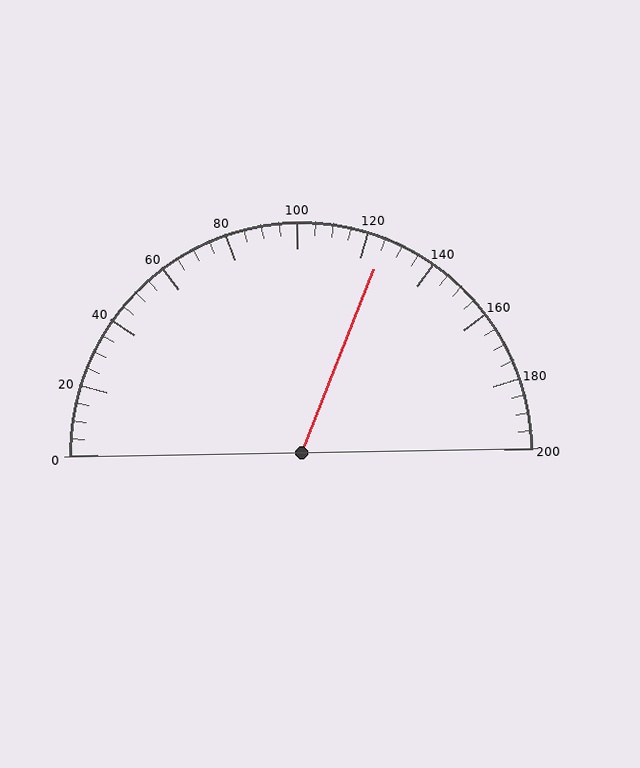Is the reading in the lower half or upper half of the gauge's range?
The reading is in the upper half of the range (0 to 200).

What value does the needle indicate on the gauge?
The needle indicates approximately 125.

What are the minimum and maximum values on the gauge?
The gauge ranges from 0 to 200.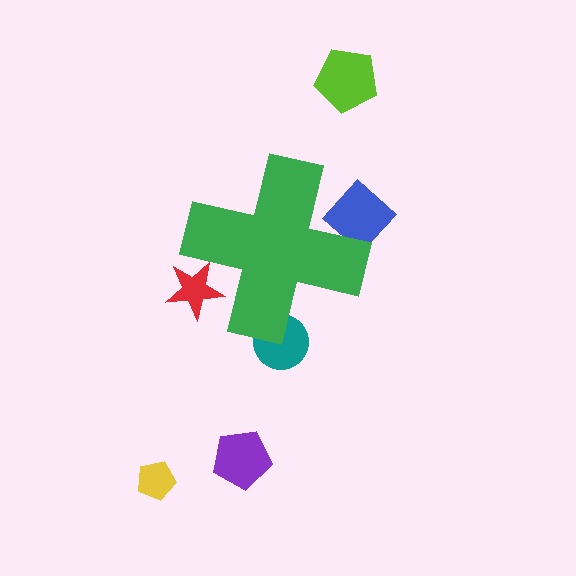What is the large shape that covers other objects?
A green cross.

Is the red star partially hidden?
Yes, the red star is partially hidden behind the green cross.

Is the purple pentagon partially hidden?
No, the purple pentagon is fully visible.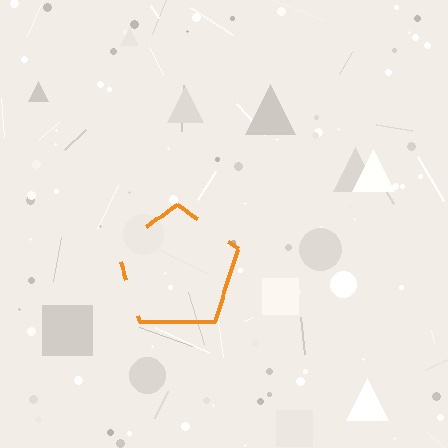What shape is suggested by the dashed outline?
The dashed outline suggests a pentagon.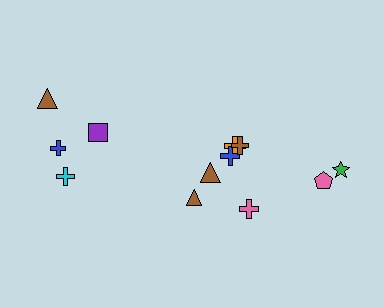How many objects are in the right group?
There are 7 objects.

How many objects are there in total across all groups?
There are 12 objects.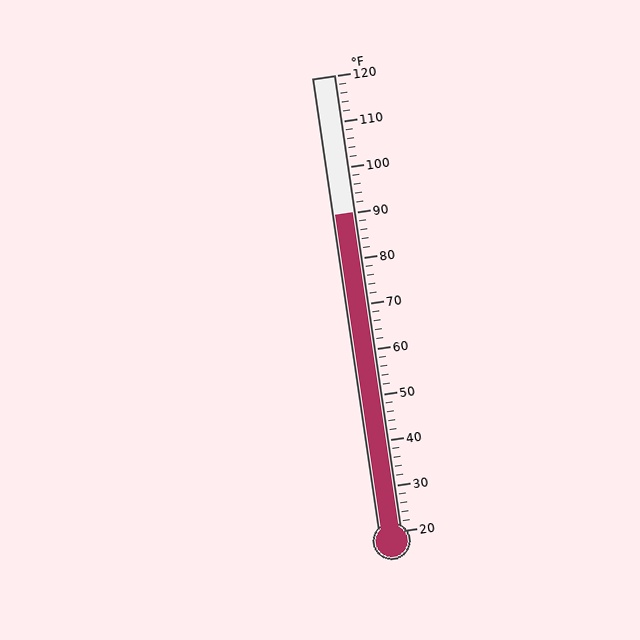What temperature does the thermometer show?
The thermometer shows approximately 90°F.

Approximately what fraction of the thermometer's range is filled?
The thermometer is filled to approximately 70% of its range.